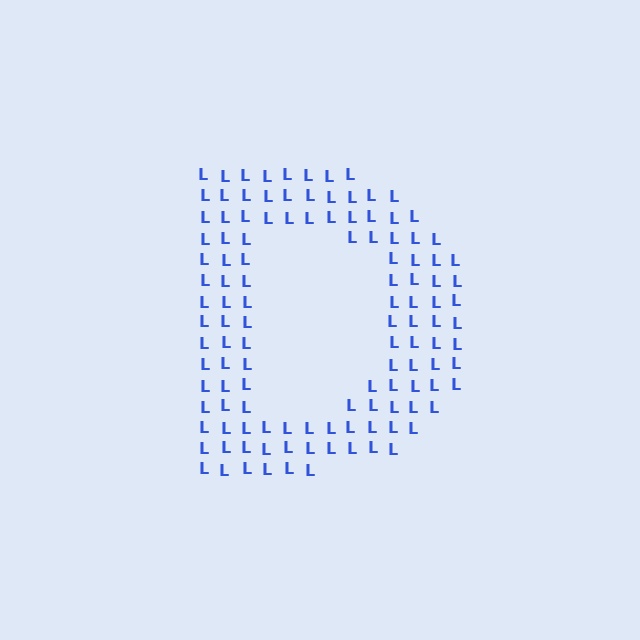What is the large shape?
The large shape is the letter D.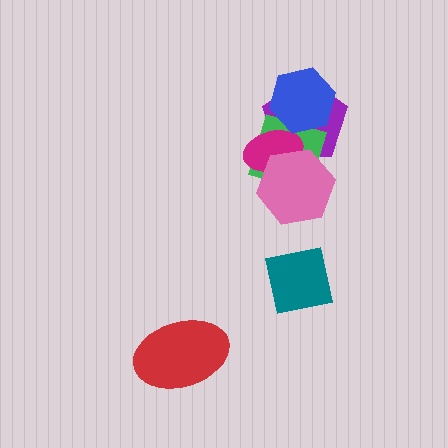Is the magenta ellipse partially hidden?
Yes, it is partially covered by another shape.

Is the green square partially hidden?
Yes, it is partially covered by another shape.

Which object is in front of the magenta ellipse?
The pink hexagon is in front of the magenta ellipse.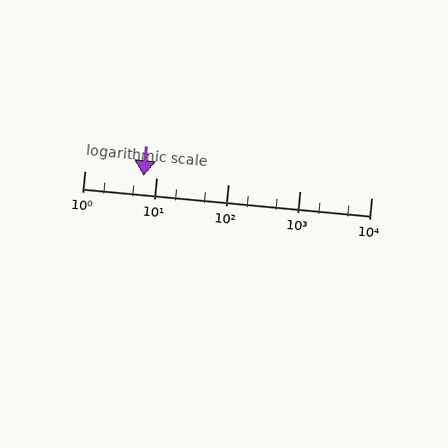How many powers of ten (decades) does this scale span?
The scale spans 4 decades, from 1 to 10000.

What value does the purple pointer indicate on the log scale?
The pointer indicates approximately 6.8.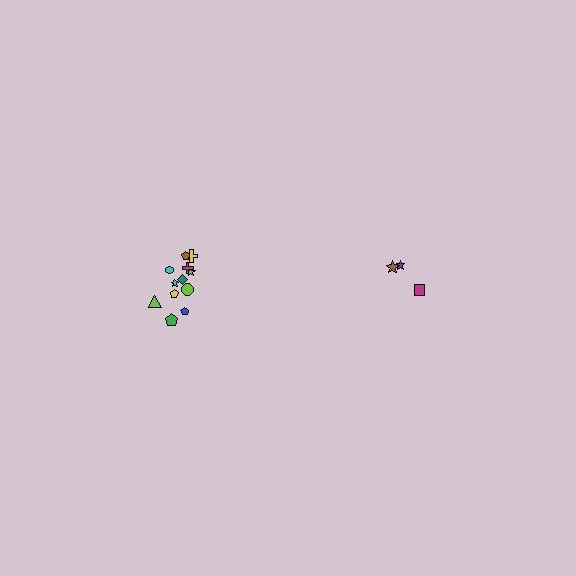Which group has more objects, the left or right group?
The left group.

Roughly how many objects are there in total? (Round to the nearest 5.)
Roughly 15 objects in total.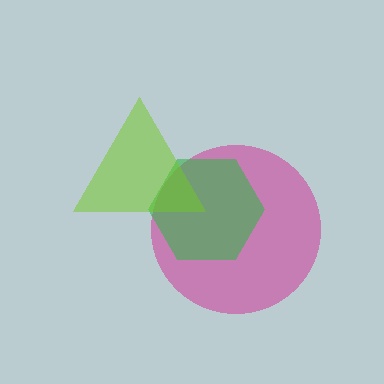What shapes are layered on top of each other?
The layered shapes are: a magenta circle, a green hexagon, a lime triangle.